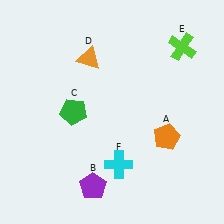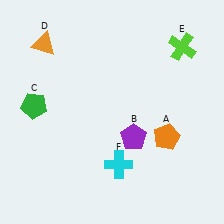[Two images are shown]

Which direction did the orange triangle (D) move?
The orange triangle (D) moved left.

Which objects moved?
The objects that moved are: the purple pentagon (B), the green pentagon (C), the orange triangle (D).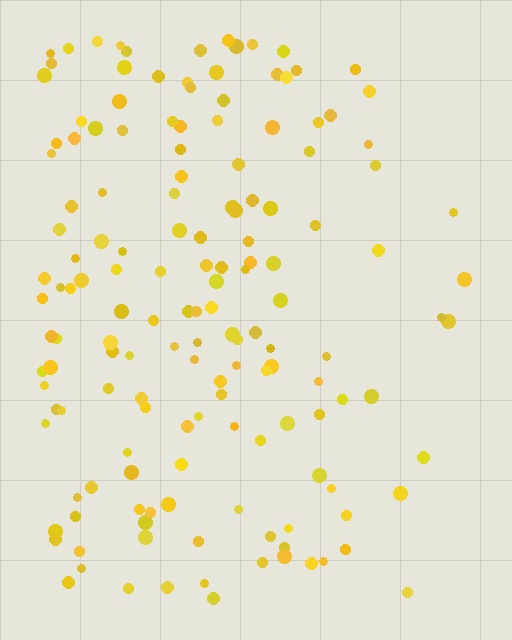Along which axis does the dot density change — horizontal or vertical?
Horizontal.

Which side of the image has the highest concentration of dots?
The left.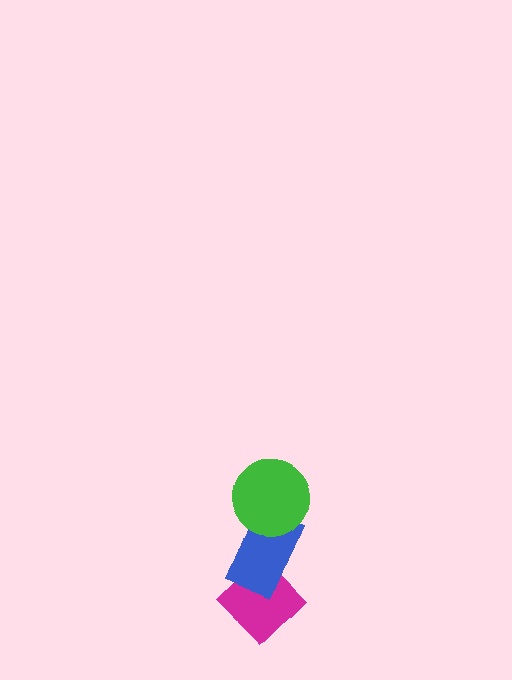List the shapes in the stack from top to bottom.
From top to bottom: the green circle, the blue rectangle, the magenta diamond.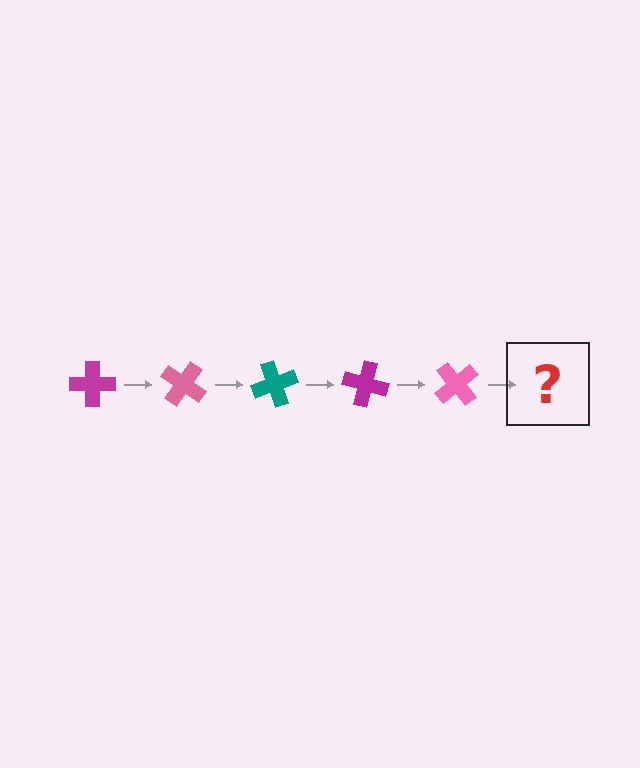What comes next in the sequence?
The next element should be a teal cross, rotated 175 degrees from the start.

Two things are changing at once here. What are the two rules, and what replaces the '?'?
The two rules are that it rotates 35 degrees each step and the color cycles through magenta, pink, and teal. The '?' should be a teal cross, rotated 175 degrees from the start.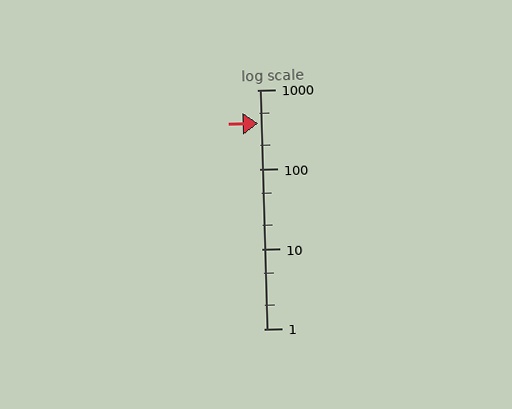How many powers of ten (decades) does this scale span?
The scale spans 3 decades, from 1 to 1000.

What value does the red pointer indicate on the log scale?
The pointer indicates approximately 380.